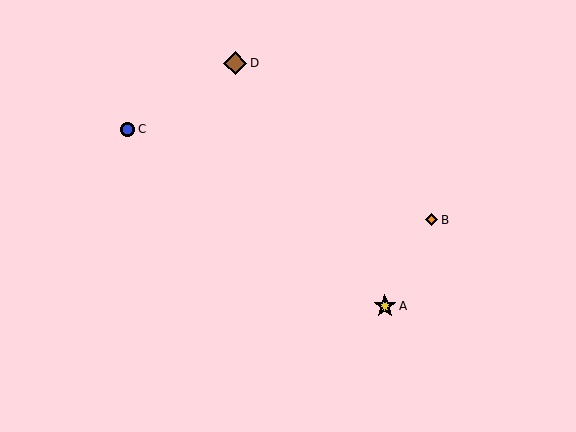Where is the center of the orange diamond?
The center of the orange diamond is at (432, 220).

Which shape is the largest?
The brown diamond (labeled D) is the largest.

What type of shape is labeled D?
Shape D is a brown diamond.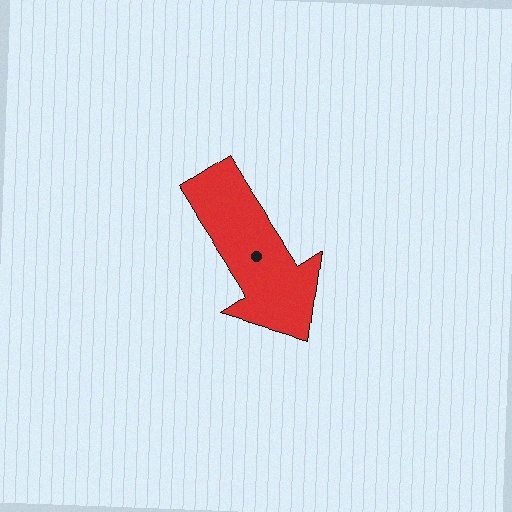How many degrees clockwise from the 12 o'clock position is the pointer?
Approximately 147 degrees.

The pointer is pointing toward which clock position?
Roughly 5 o'clock.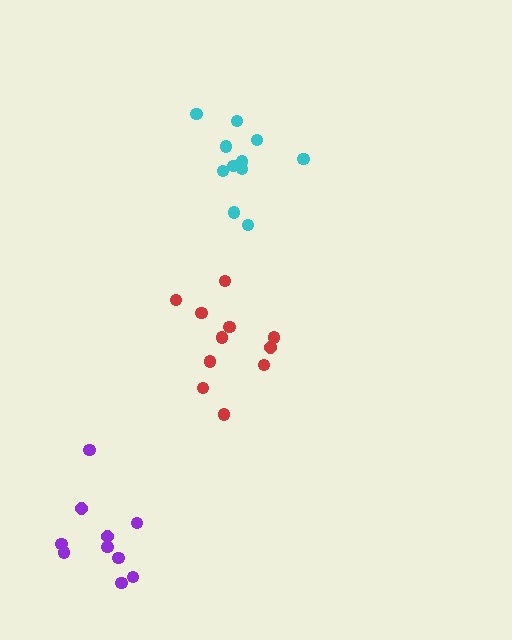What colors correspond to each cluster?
The clusters are colored: purple, red, cyan.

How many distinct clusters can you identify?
There are 3 distinct clusters.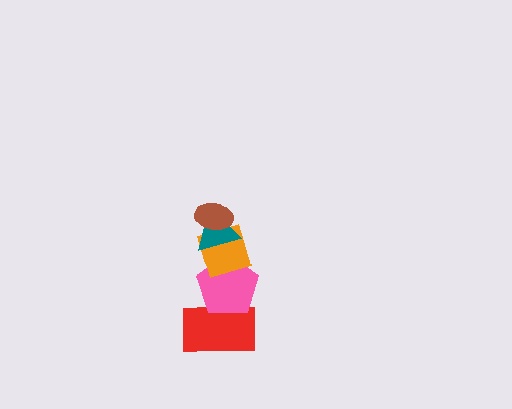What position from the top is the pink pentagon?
The pink pentagon is 4th from the top.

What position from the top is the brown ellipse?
The brown ellipse is 1st from the top.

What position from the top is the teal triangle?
The teal triangle is 2nd from the top.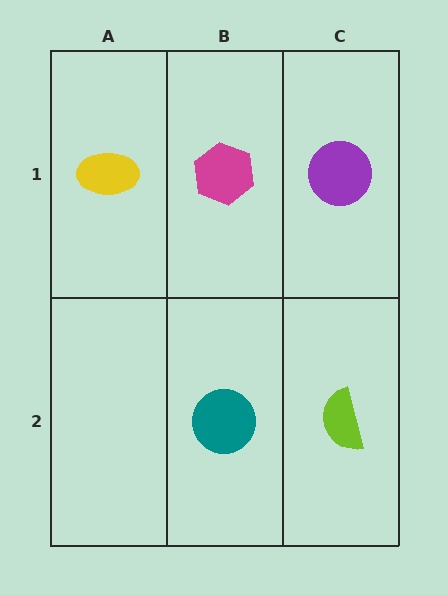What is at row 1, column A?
A yellow ellipse.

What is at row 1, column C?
A purple circle.